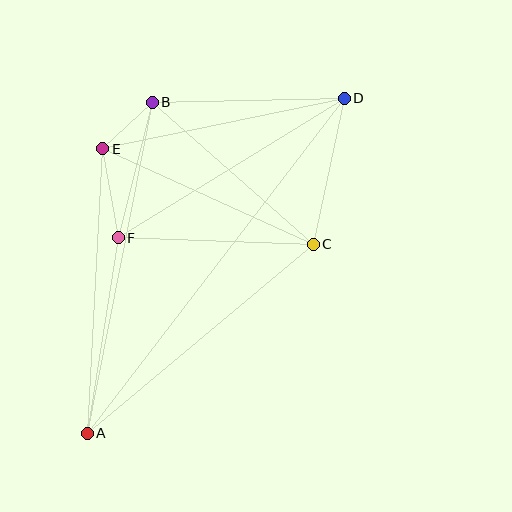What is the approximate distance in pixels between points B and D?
The distance between B and D is approximately 192 pixels.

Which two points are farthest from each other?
Points A and D are farthest from each other.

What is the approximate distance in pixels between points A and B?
The distance between A and B is approximately 337 pixels.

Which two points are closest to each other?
Points B and E are closest to each other.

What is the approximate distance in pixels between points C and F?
The distance between C and F is approximately 195 pixels.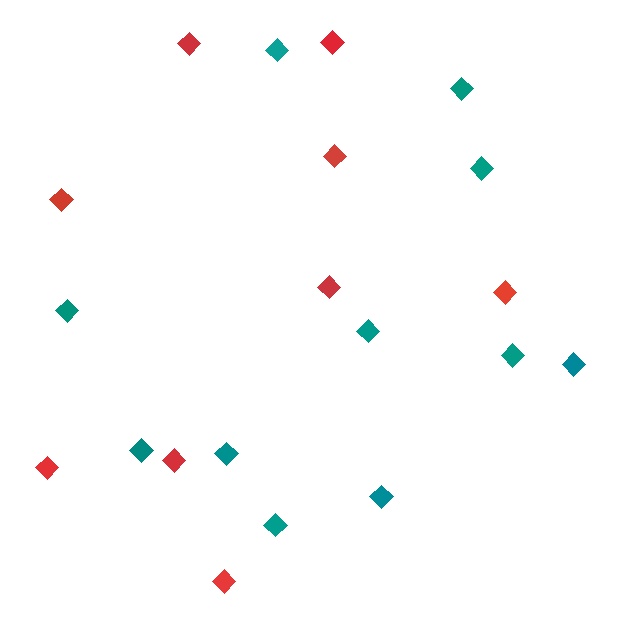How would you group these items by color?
There are 2 groups: one group of red diamonds (9) and one group of teal diamonds (11).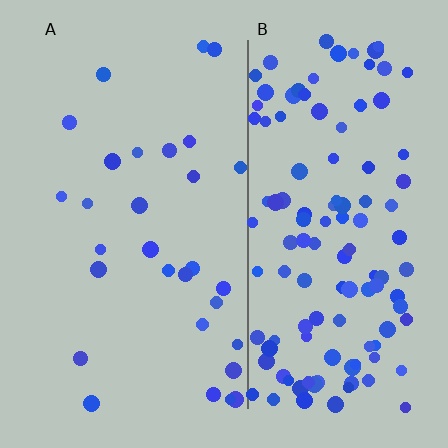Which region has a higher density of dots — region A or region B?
B (the right).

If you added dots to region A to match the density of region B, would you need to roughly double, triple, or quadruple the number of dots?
Approximately quadruple.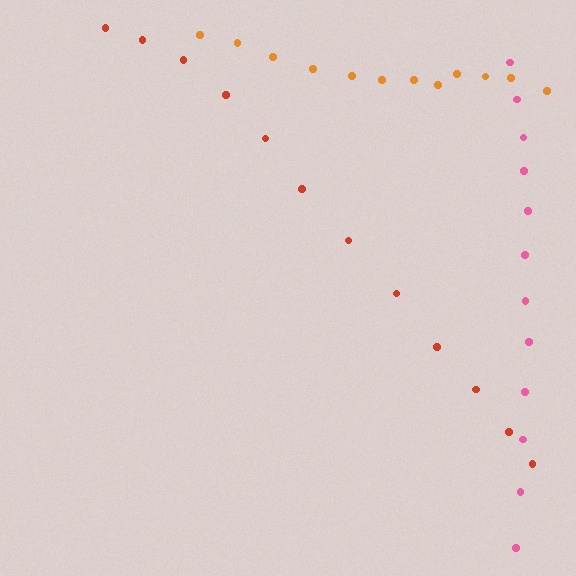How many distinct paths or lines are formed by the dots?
There are 3 distinct paths.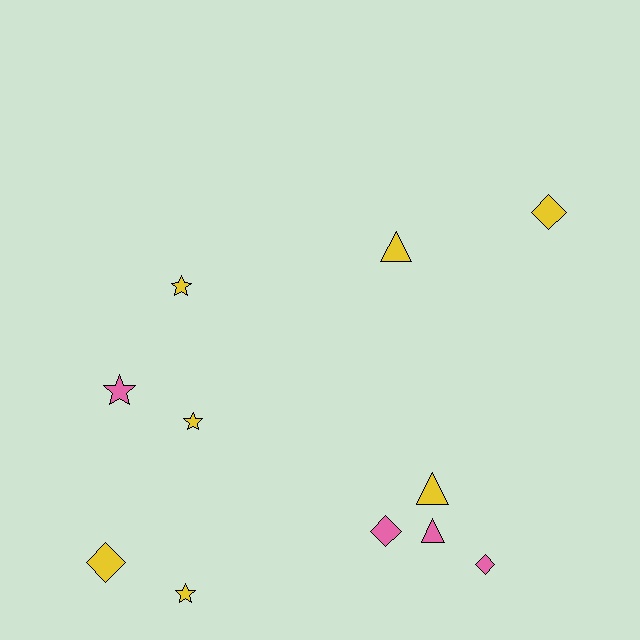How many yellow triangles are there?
There are 2 yellow triangles.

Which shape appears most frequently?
Star, with 4 objects.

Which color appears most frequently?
Yellow, with 7 objects.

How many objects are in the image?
There are 11 objects.